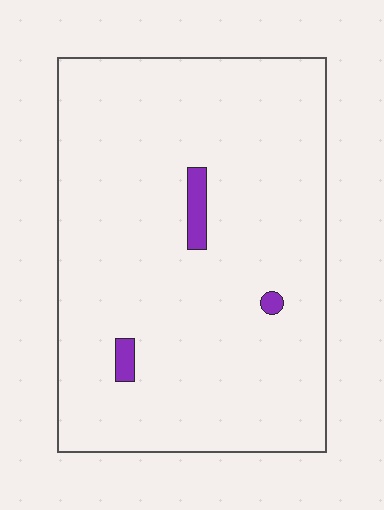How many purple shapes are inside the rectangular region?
3.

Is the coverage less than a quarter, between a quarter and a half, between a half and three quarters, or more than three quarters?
Less than a quarter.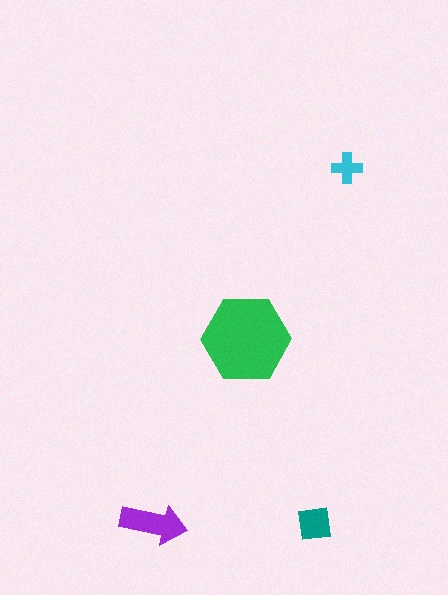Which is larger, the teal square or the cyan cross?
The teal square.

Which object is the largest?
The green hexagon.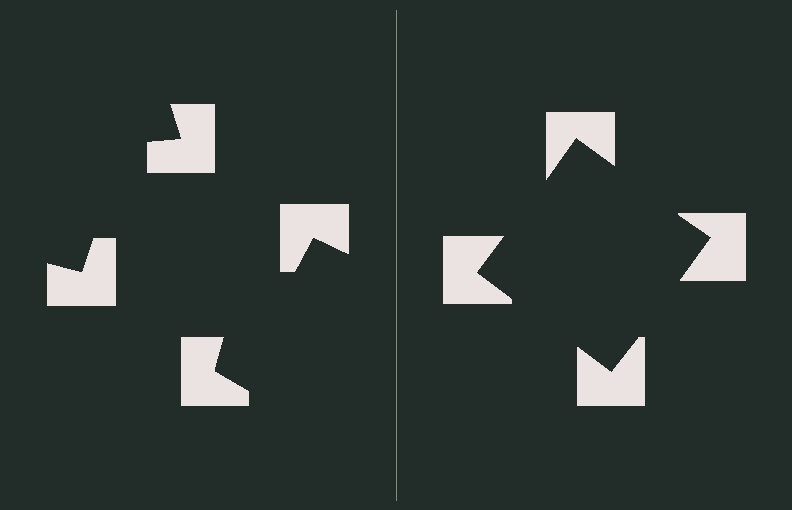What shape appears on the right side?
An illusory square.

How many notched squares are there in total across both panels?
8 — 4 on each side.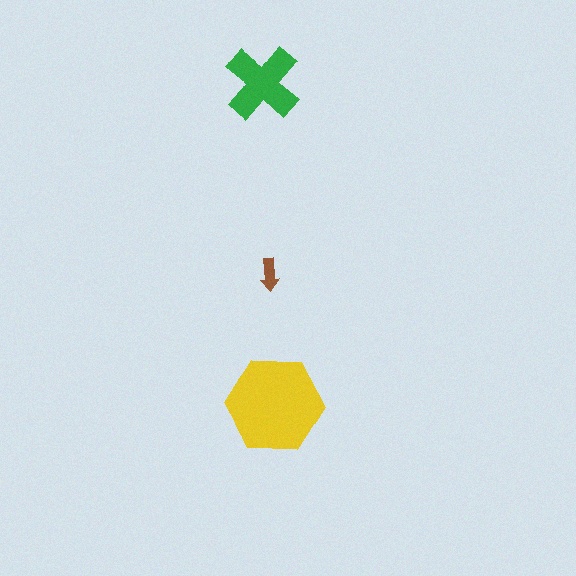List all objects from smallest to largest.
The brown arrow, the green cross, the yellow hexagon.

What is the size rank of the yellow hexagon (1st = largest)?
1st.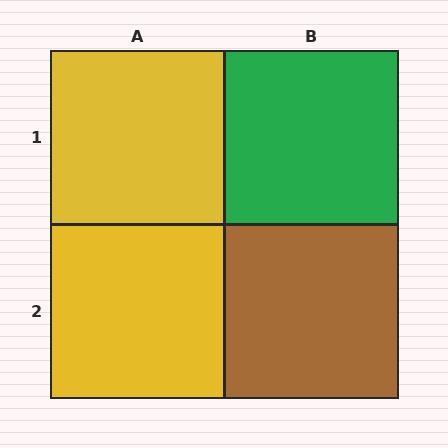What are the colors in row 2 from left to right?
Yellow, brown.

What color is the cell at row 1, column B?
Green.